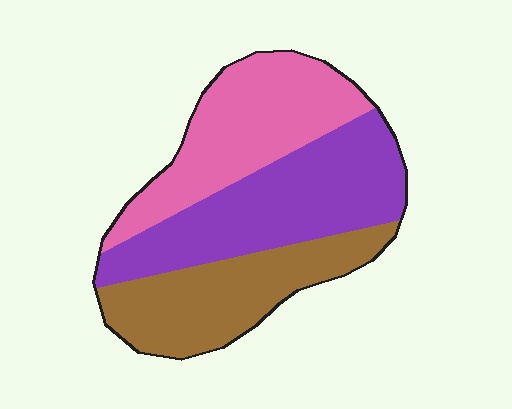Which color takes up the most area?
Purple, at roughly 40%.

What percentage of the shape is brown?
Brown covers roughly 30% of the shape.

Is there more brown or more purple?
Purple.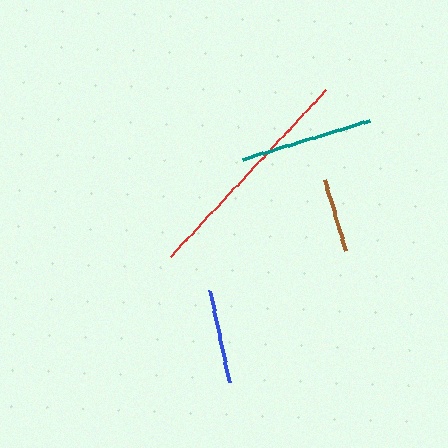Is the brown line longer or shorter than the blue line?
The blue line is longer than the brown line.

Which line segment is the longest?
The red line is the longest at approximately 228 pixels.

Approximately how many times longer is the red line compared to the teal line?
The red line is approximately 1.7 times the length of the teal line.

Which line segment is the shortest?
The brown line is the shortest at approximately 74 pixels.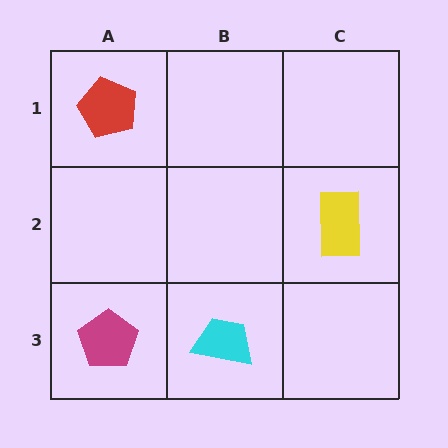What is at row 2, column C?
A yellow rectangle.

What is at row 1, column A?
A red pentagon.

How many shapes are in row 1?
1 shape.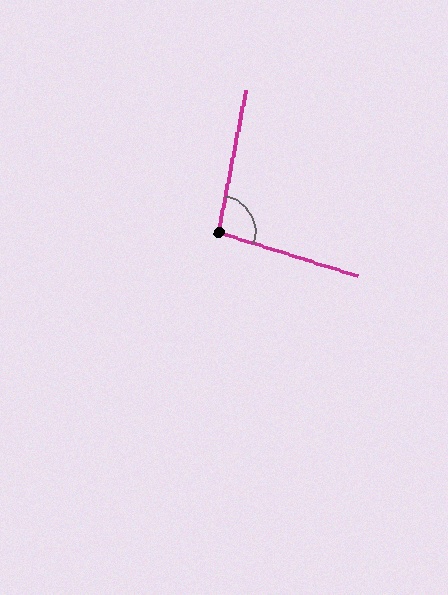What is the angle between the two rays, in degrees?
Approximately 96 degrees.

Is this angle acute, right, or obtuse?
It is obtuse.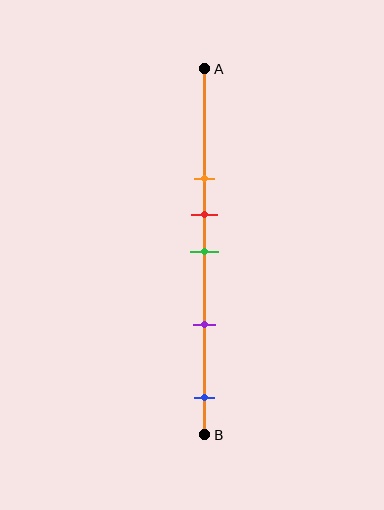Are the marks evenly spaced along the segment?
No, the marks are not evenly spaced.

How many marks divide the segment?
There are 5 marks dividing the segment.